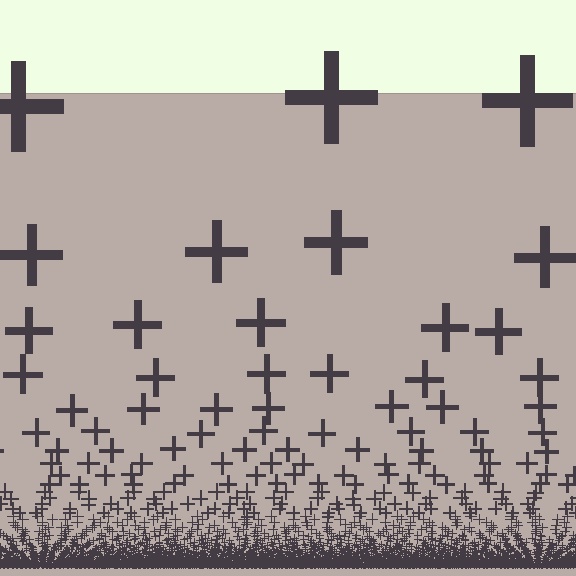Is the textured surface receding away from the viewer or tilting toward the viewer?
The surface appears to tilt toward the viewer. Texture elements get larger and sparser toward the top.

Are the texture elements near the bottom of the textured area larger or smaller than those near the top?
Smaller. The gradient is inverted — elements near the bottom are smaller and denser.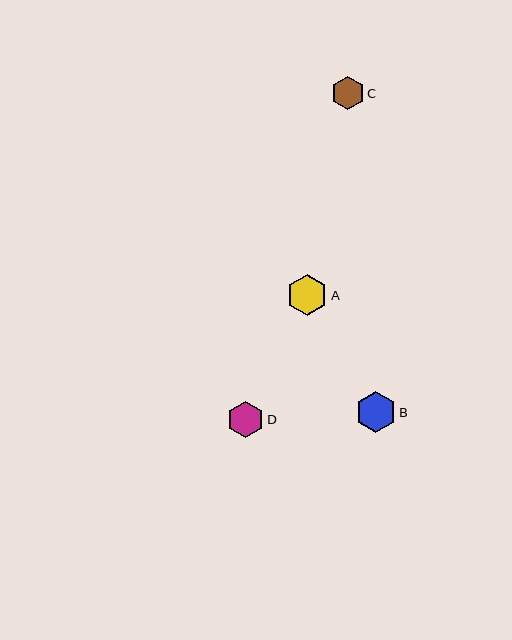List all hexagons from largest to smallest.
From largest to smallest: B, A, D, C.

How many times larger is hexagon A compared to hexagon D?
Hexagon A is approximately 1.1 times the size of hexagon D.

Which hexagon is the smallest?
Hexagon C is the smallest with a size of approximately 33 pixels.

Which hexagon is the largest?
Hexagon B is the largest with a size of approximately 41 pixels.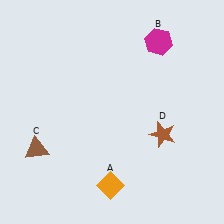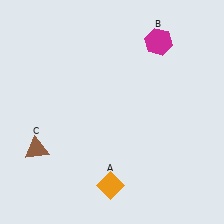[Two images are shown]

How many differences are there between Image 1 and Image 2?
There is 1 difference between the two images.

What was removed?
The brown star (D) was removed in Image 2.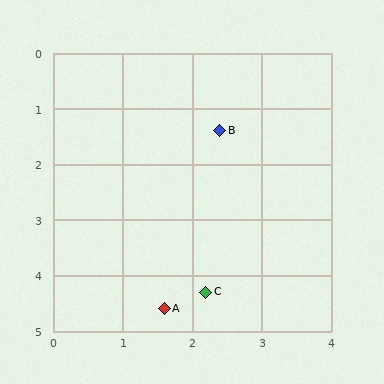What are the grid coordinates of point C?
Point C is at approximately (2.2, 4.3).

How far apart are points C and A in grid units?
Points C and A are about 0.7 grid units apart.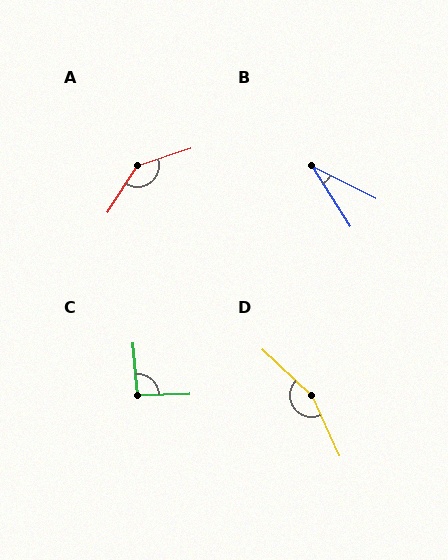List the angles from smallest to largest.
B (31°), C (93°), A (141°), D (157°).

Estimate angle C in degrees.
Approximately 93 degrees.